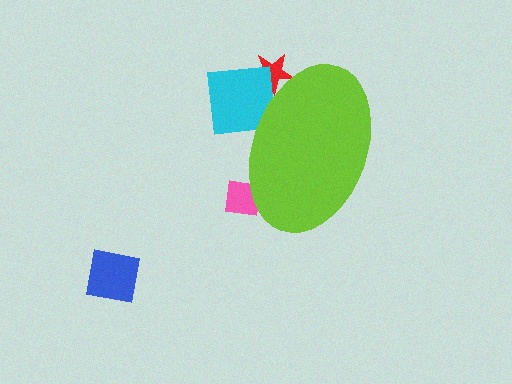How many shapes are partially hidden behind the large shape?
3 shapes are partially hidden.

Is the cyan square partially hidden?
Yes, the cyan square is partially hidden behind the lime ellipse.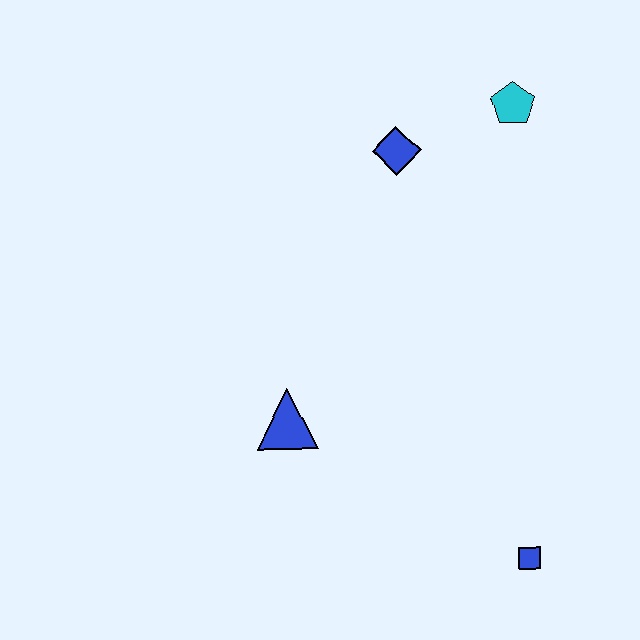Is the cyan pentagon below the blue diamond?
No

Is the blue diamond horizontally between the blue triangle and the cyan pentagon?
Yes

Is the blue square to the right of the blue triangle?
Yes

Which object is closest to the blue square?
The blue triangle is closest to the blue square.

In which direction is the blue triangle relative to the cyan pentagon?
The blue triangle is below the cyan pentagon.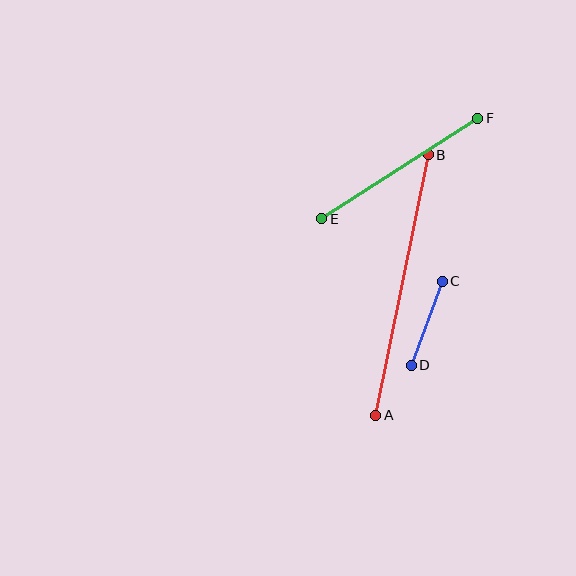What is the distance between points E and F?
The distance is approximately 185 pixels.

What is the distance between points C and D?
The distance is approximately 89 pixels.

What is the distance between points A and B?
The distance is approximately 266 pixels.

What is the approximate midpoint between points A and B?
The midpoint is at approximately (402, 285) pixels.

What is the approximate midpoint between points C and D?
The midpoint is at approximately (427, 323) pixels.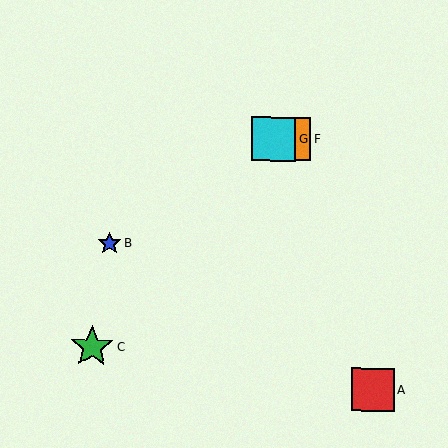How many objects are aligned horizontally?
4 objects (D, E, F, G) are aligned horizontally.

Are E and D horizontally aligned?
Yes, both are at y≈139.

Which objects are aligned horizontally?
Objects D, E, F, G are aligned horizontally.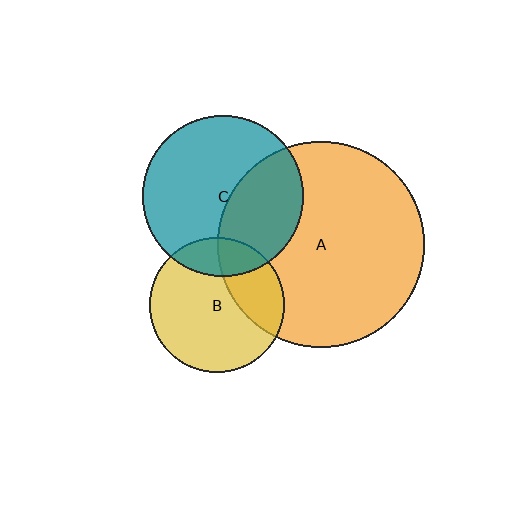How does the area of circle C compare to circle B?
Approximately 1.4 times.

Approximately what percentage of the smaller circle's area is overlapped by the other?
Approximately 30%.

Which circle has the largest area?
Circle A (orange).